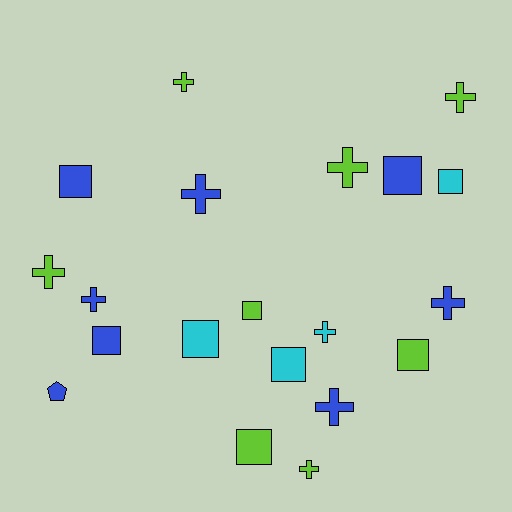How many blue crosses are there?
There are 4 blue crosses.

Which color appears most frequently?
Blue, with 8 objects.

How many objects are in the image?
There are 20 objects.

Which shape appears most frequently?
Cross, with 10 objects.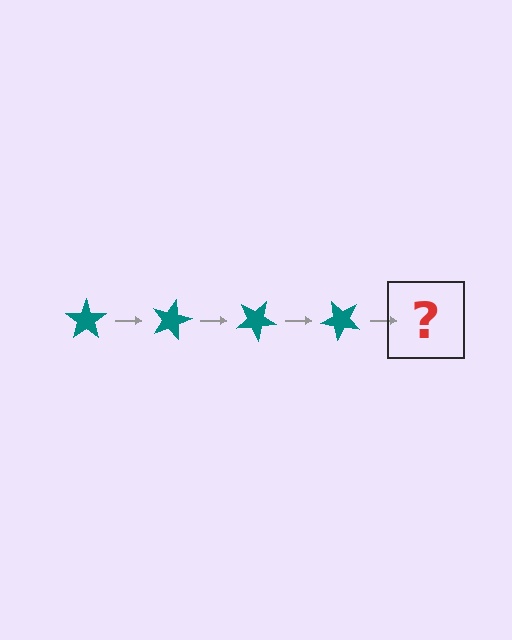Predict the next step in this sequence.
The next step is a teal star rotated 60 degrees.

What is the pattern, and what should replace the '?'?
The pattern is that the star rotates 15 degrees each step. The '?' should be a teal star rotated 60 degrees.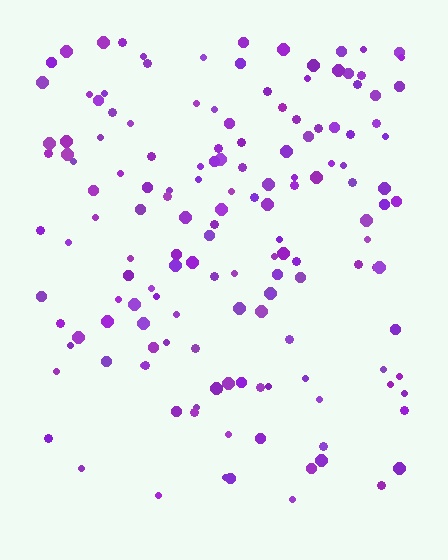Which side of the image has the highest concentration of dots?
The top.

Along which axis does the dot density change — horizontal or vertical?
Vertical.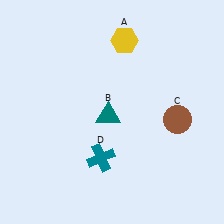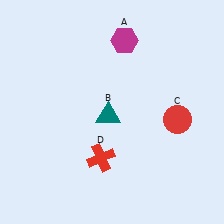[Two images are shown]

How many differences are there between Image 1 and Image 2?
There are 3 differences between the two images.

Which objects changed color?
A changed from yellow to magenta. C changed from brown to red. D changed from teal to red.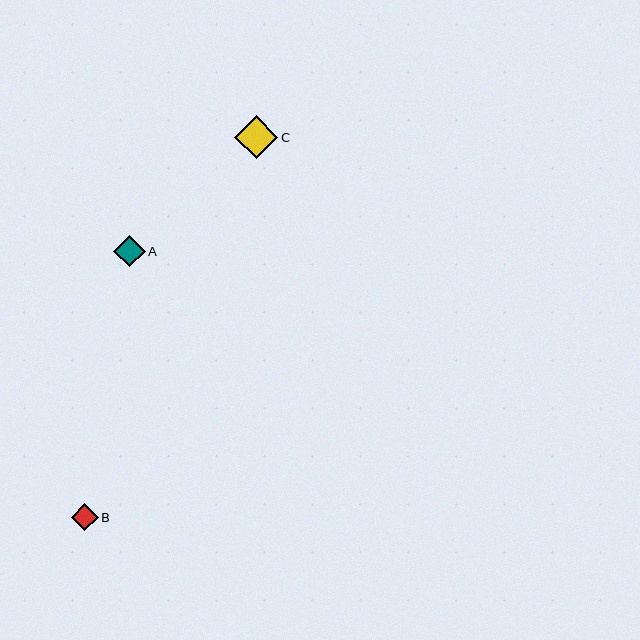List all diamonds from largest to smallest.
From largest to smallest: C, A, B.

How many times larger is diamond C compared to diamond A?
Diamond C is approximately 1.4 times the size of diamond A.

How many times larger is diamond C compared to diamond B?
Diamond C is approximately 1.6 times the size of diamond B.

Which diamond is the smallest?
Diamond B is the smallest with a size of approximately 27 pixels.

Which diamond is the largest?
Diamond C is the largest with a size of approximately 43 pixels.